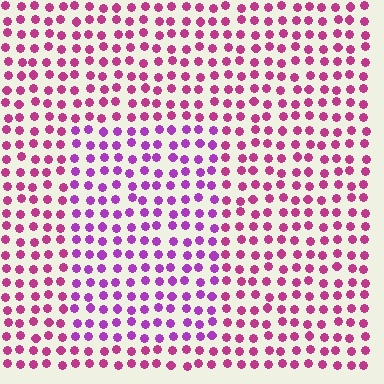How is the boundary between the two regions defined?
The boundary is defined purely by a slight shift in hue (about 31 degrees). Spacing, size, and orientation are identical on both sides.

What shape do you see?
I see a rectangle.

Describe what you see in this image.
The image is filled with small magenta elements in a uniform arrangement. A rectangle-shaped region is visible where the elements are tinted to a slightly different hue, forming a subtle color boundary.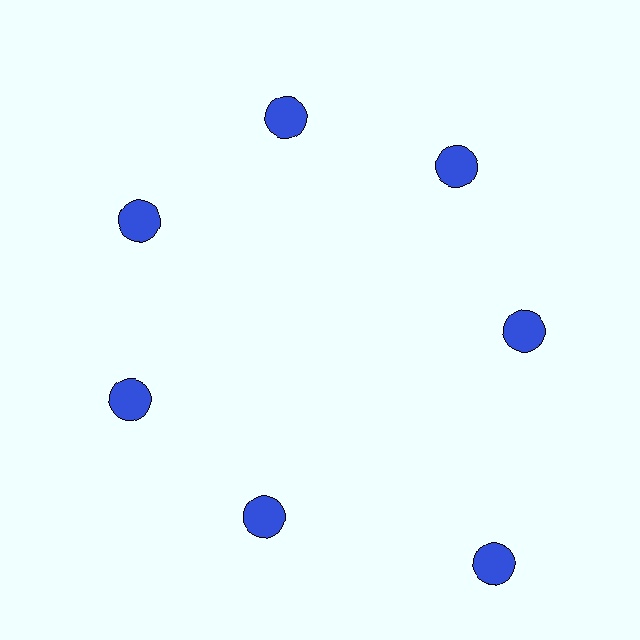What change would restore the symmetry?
The symmetry would be restored by moving it inward, back onto the ring so that all 7 circles sit at equal angles and equal distance from the center.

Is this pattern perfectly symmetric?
No. The 7 blue circles are arranged in a ring, but one element near the 5 o'clock position is pushed outward from the center, breaking the 7-fold rotational symmetry.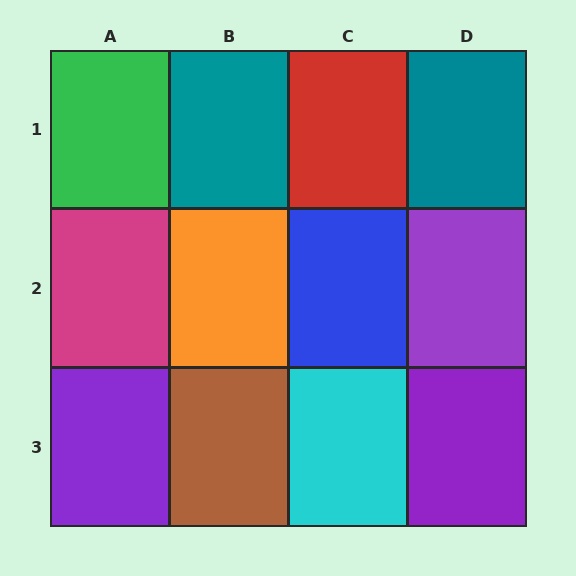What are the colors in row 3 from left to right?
Purple, brown, cyan, purple.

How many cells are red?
1 cell is red.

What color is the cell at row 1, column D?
Teal.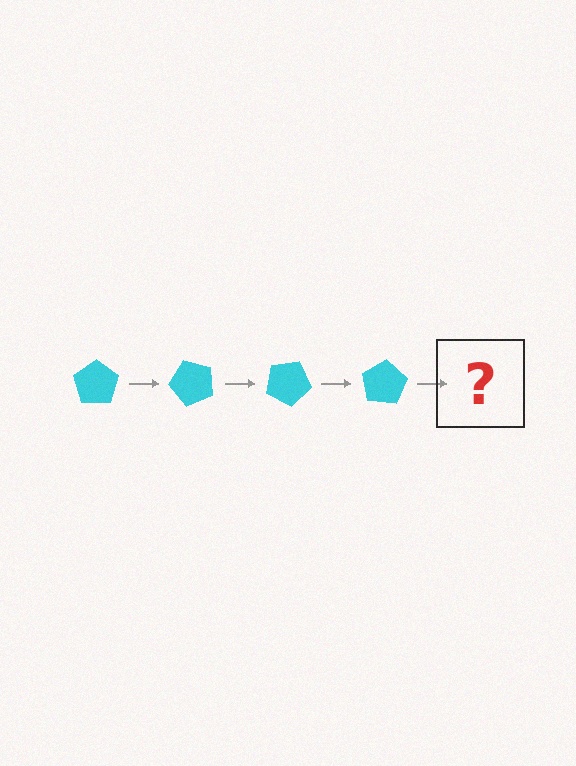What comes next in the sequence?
The next element should be a cyan pentagon rotated 200 degrees.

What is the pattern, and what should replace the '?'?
The pattern is that the pentagon rotates 50 degrees each step. The '?' should be a cyan pentagon rotated 200 degrees.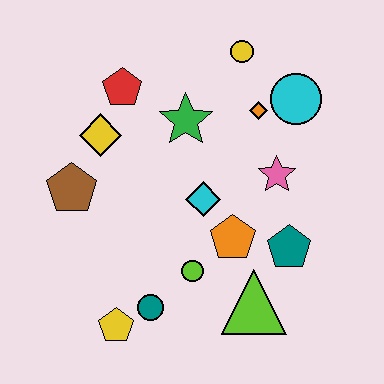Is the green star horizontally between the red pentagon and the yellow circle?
Yes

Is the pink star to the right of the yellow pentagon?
Yes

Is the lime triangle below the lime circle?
Yes